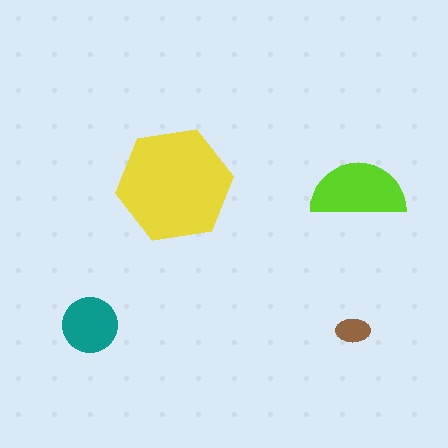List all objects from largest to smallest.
The yellow hexagon, the lime semicircle, the teal circle, the brown ellipse.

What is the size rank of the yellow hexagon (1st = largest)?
1st.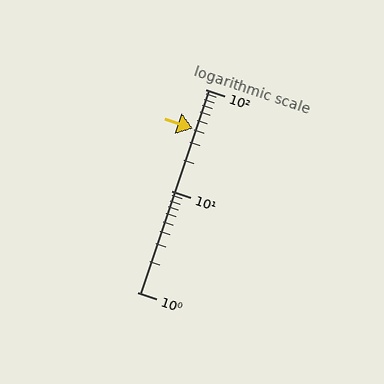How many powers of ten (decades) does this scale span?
The scale spans 2 decades, from 1 to 100.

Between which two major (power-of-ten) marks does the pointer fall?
The pointer is between 10 and 100.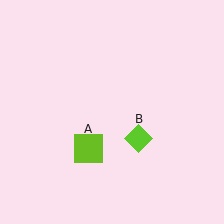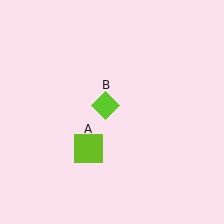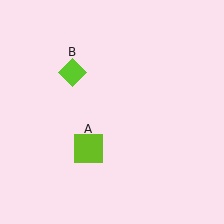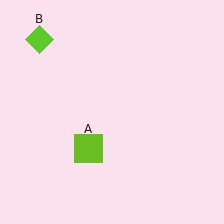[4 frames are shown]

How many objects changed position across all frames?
1 object changed position: lime diamond (object B).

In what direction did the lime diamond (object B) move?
The lime diamond (object B) moved up and to the left.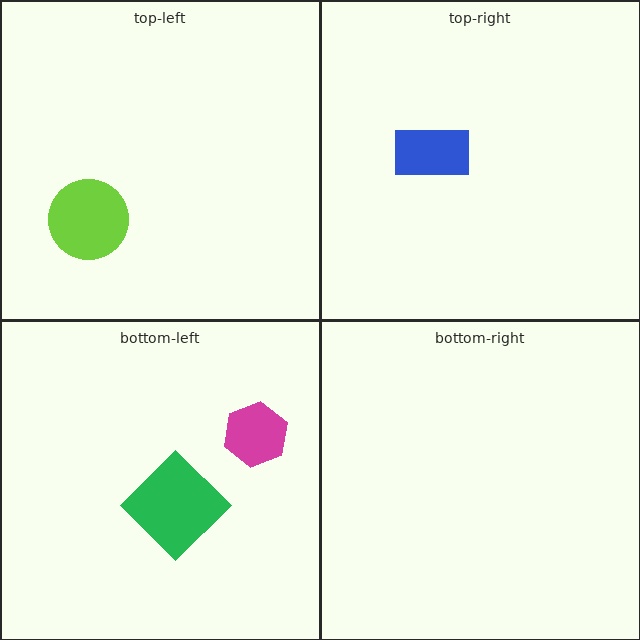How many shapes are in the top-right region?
1.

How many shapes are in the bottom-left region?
2.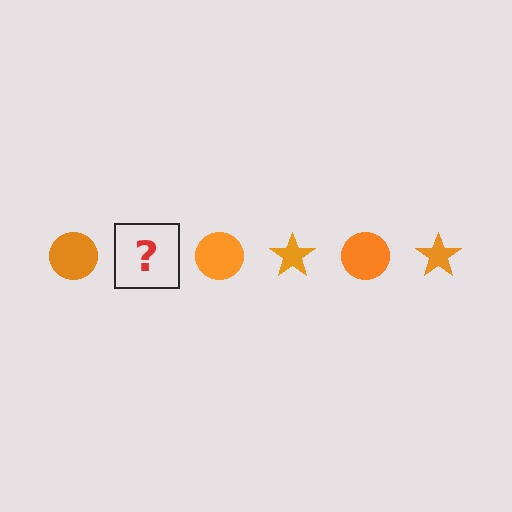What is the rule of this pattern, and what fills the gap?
The rule is that the pattern cycles through circle, star shapes in orange. The gap should be filled with an orange star.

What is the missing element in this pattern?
The missing element is an orange star.